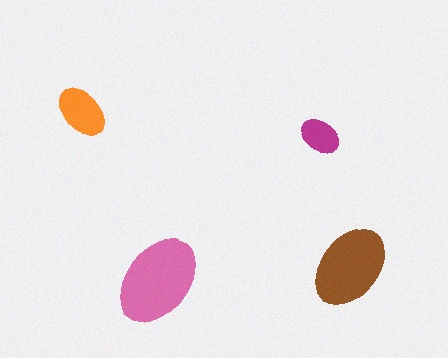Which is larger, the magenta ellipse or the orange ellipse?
The orange one.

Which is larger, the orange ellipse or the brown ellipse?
The brown one.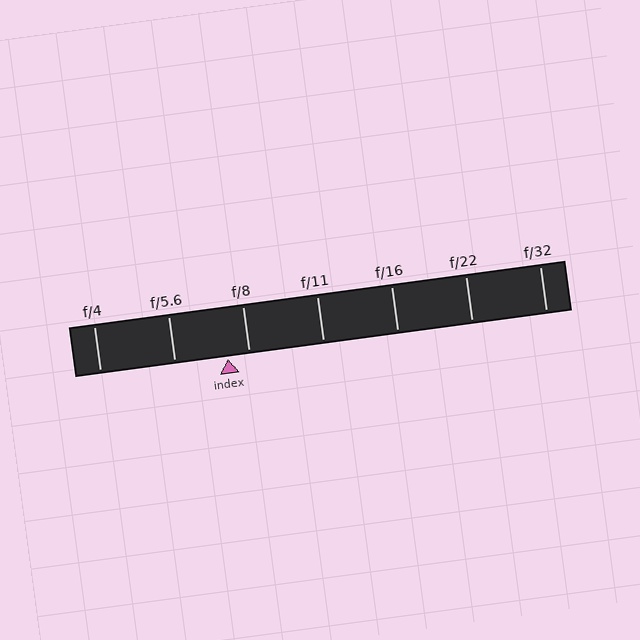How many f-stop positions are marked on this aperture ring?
There are 7 f-stop positions marked.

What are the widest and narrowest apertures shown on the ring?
The widest aperture shown is f/4 and the narrowest is f/32.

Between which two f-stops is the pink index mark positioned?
The index mark is between f/5.6 and f/8.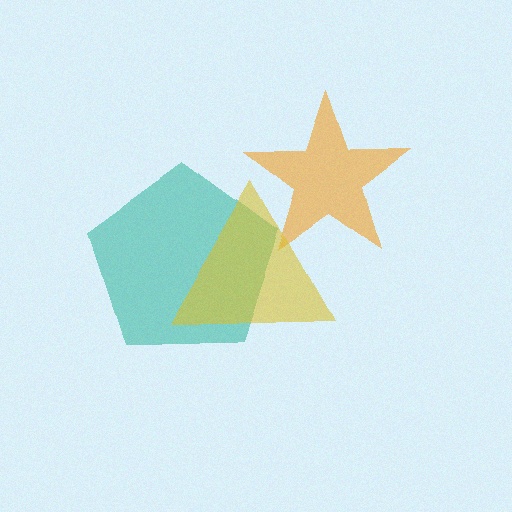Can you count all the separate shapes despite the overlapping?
Yes, there are 3 separate shapes.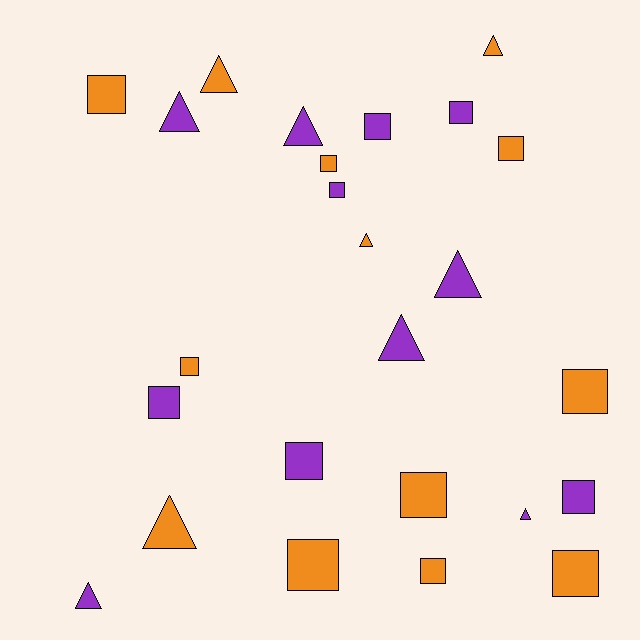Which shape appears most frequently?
Square, with 15 objects.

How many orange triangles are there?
There are 4 orange triangles.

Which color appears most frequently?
Orange, with 13 objects.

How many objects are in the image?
There are 25 objects.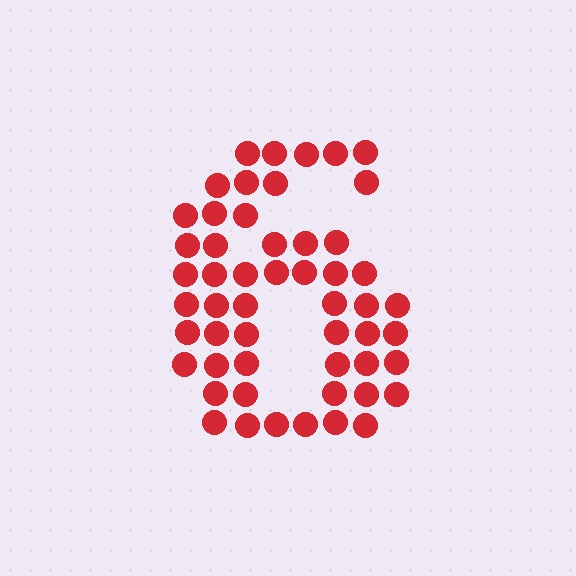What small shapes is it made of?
It is made of small circles.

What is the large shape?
The large shape is the digit 6.